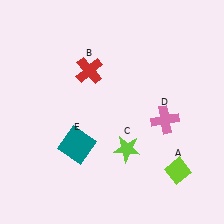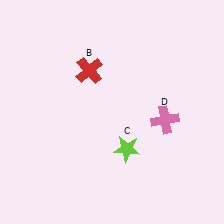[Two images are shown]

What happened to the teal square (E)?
The teal square (E) was removed in Image 2. It was in the bottom-left area of Image 1.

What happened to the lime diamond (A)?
The lime diamond (A) was removed in Image 2. It was in the bottom-right area of Image 1.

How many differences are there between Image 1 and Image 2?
There are 2 differences between the two images.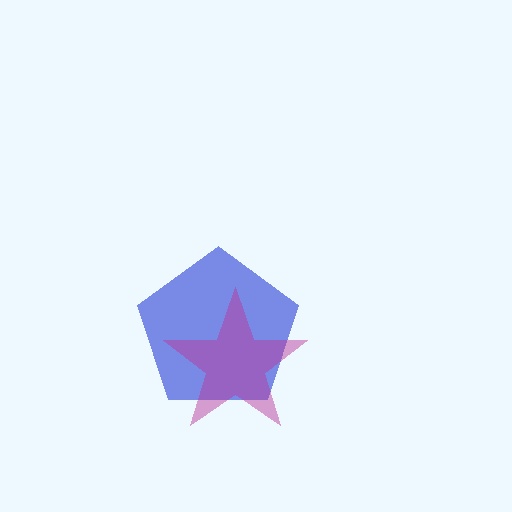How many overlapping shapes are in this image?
There are 2 overlapping shapes in the image.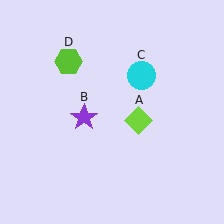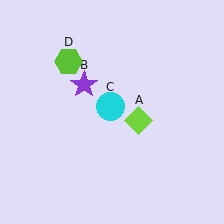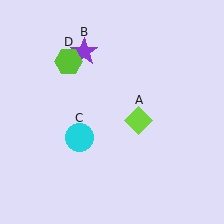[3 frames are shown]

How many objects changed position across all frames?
2 objects changed position: purple star (object B), cyan circle (object C).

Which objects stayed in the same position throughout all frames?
Lime diamond (object A) and lime hexagon (object D) remained stationary.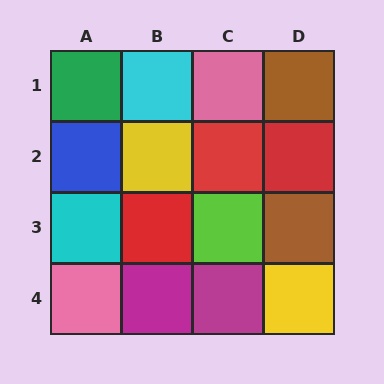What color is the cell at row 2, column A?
Blue.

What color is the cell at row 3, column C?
Lime.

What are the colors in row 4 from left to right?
Pink, magenta, magenta, yellow.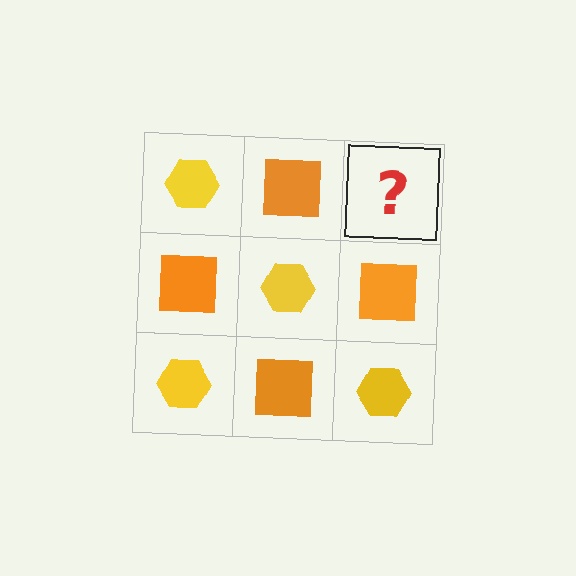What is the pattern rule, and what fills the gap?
The rule is that it alternates yellow hexagon and orange square in a checkerboard pattern. The gap should be filled with a yellow hexagon.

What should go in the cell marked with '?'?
The missing cell should contain a yellow hexagon.